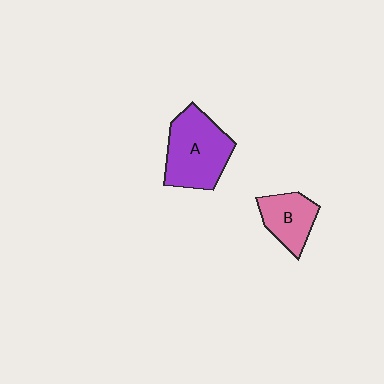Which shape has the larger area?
Shape A (purple).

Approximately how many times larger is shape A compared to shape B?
Approximately 1.7 times.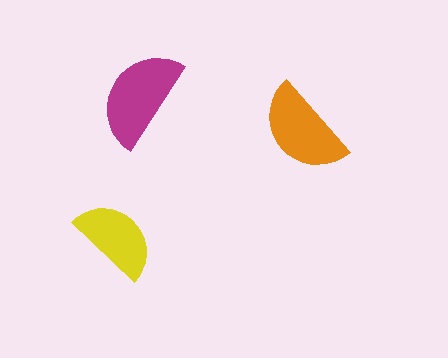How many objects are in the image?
There are 3 objects in the image.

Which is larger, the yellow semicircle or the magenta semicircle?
The magenta one.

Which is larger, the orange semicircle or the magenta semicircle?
The magenta one.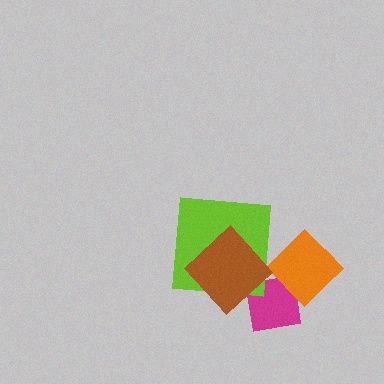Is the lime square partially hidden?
Yes, it is partially covered by another shape.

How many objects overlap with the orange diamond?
1 object overlaps with the orange diamond.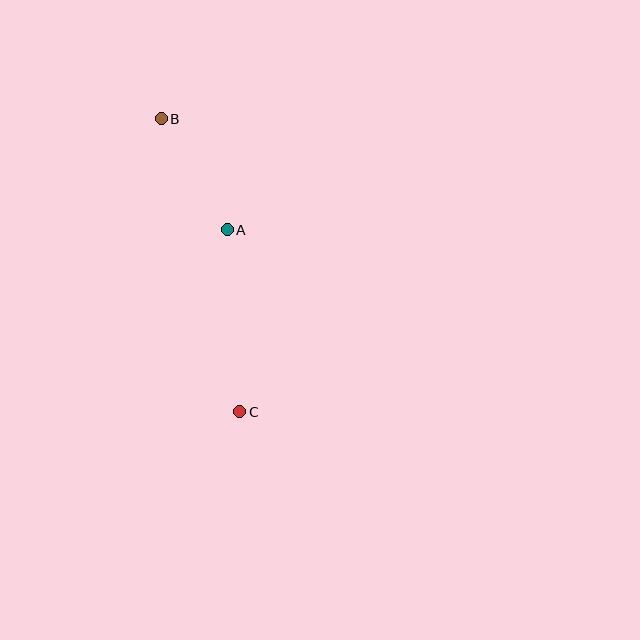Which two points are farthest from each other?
Points B and C are farthest from each other.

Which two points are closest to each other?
Points A and B are closest to each other.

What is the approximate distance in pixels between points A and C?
The distance between A and C is approximately 182 pixels.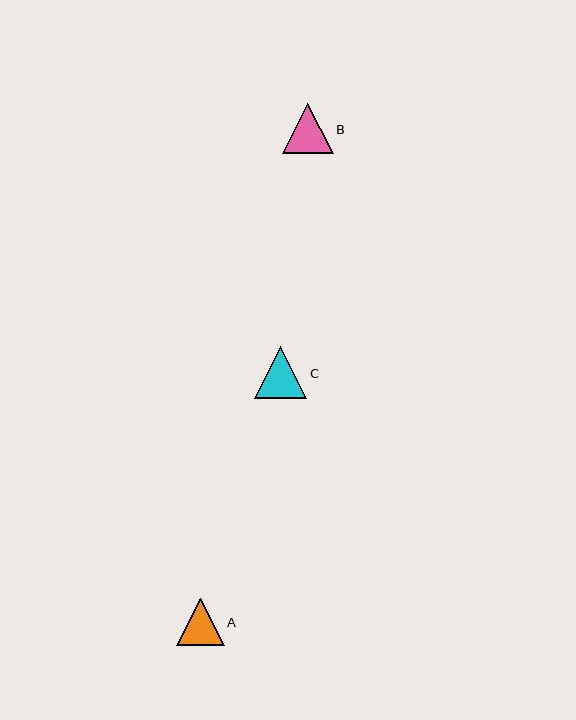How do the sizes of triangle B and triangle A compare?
Triangle B and triangle A are approximately the same size.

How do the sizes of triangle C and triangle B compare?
Triangle C and triangle B are approximately the same size.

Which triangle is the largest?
Triangle C is the largest with a size of approximately 52 pixels.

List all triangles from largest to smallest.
From largest to smallest: C, B, A.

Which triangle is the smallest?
Triangle A is the smallest with a size of approximately 47 pixels.